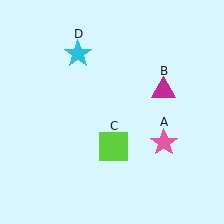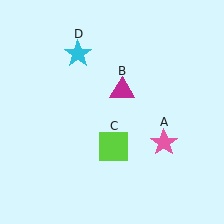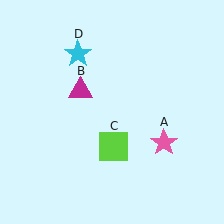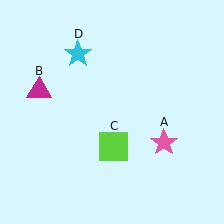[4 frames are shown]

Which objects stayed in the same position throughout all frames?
Pink star (object A) and lime square (object C) and cyan star (object D) remained stationary.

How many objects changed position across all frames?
1 object changed position: magenta triangle (object B).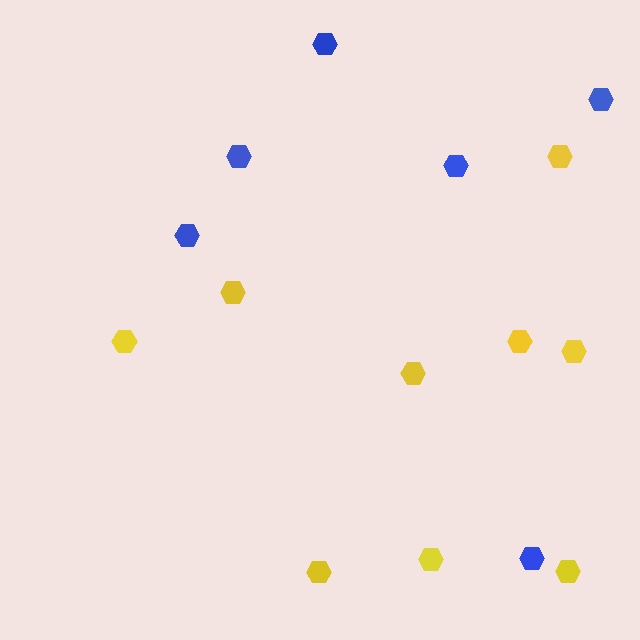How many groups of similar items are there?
There are 2 groups: one group of yellow hexagons (9) and one group of blue hexagons (6).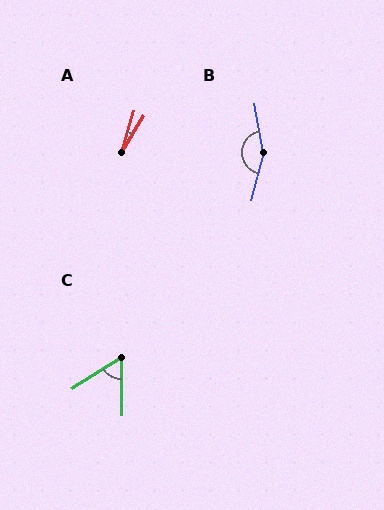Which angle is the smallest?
A, at approximately 16 degrees.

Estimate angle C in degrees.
Approximately 58 degrees.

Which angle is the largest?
B, at approximately 155 degrees.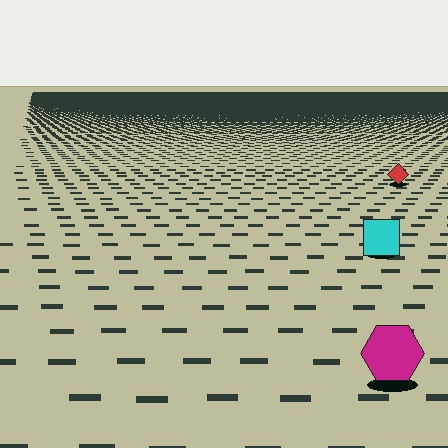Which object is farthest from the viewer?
The red diamond is farthest from the viewer. It appears smaller and the ground texture around it is denser.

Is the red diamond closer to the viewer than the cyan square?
No. The cyan square is closer — you can tell from the texture gradient: the ground texture is coarser near it.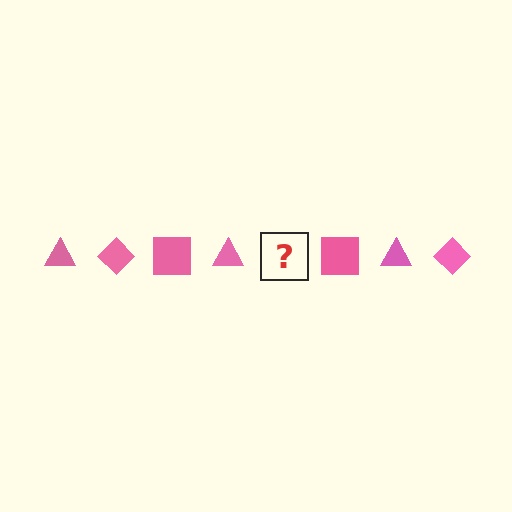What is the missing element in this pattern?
The missing element is a pink diamond.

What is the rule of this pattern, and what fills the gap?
The rule is that the pattern cycles through triangle, diamond, square shapes in pink. The gap should be filled with a pink diamond.